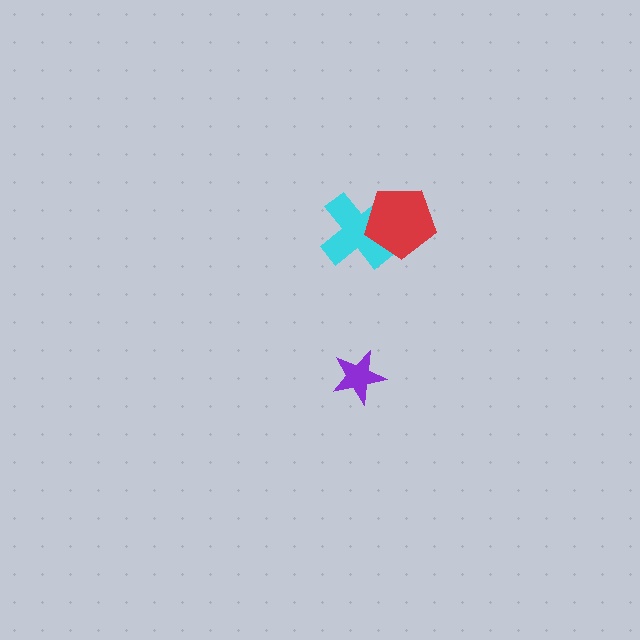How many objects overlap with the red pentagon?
1 object overlaps with the red pentagon.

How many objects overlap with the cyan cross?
1 object overlaps with the cyan cross.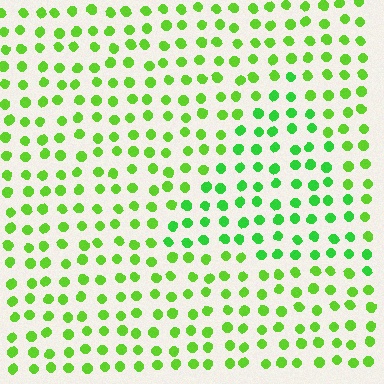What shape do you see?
I see a triangle.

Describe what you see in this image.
The image is filled with small lime elements in a uniform arrangement. A triangle-shaped region is visible where the elements are tinted to a slightly different hue, forming a subtle color boundary.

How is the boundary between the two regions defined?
The boundary is defined purely by a slight shift in hue (about 23 degrees). Spacing, size, and orientation are identical on both sides.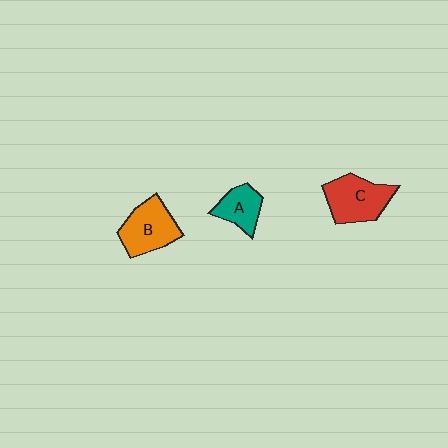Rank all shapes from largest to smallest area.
From largest to smallest: C (red), B (orange), A (teal).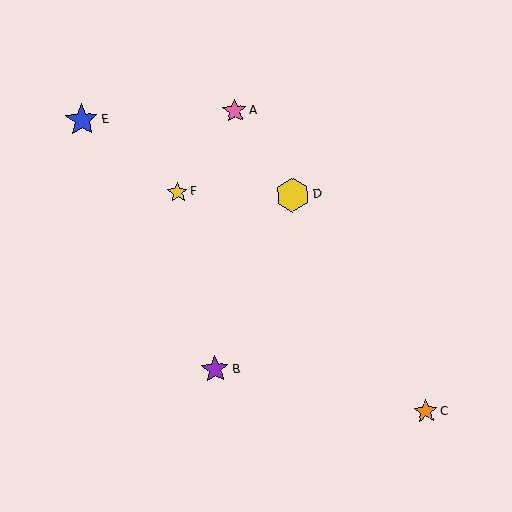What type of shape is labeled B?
Shape B is a purple star.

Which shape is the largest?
The yellow hexagon (labeled D) is the largest.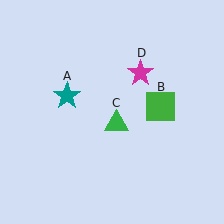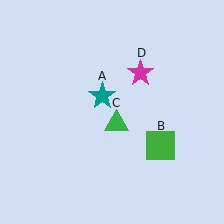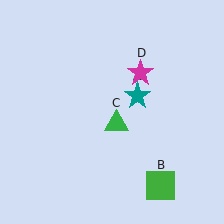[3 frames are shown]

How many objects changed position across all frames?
2 objects changed position: teal star (object A), green square (object B).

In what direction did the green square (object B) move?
The green square (object B) moved down.